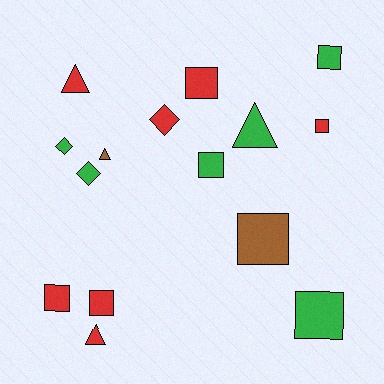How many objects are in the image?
There are 15 objects.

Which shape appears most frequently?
Square, with 8 objects.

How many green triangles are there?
There is 1 green triangle.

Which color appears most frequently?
Red, with 7 objects.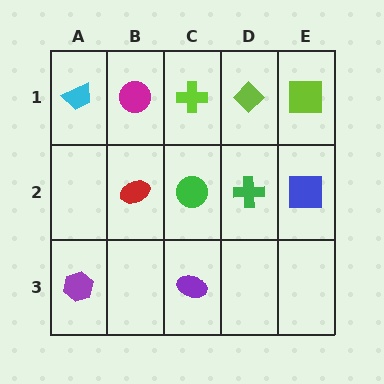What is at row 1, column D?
A lime diamond.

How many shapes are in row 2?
4 shapes.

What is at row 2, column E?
A blue square.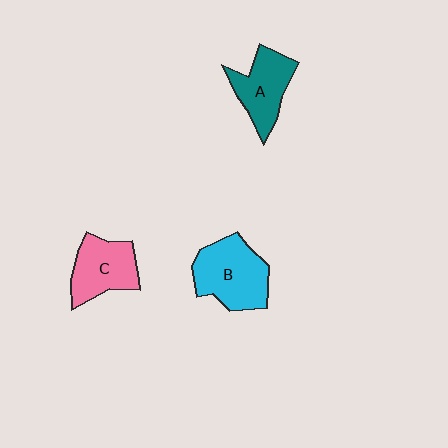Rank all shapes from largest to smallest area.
From largest to smallest: B (cyan), C (pink), A (teal).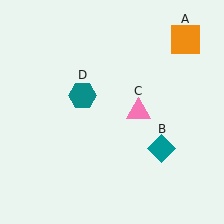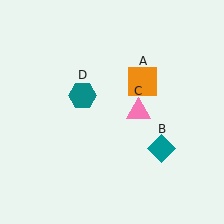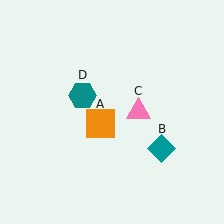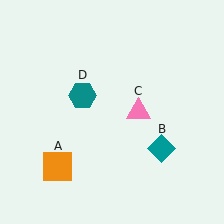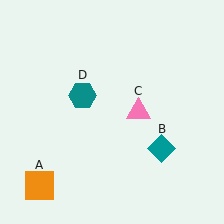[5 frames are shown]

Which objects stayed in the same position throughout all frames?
Teal diamond (object B) and pink triangle (object C) and teal hexagon (object D) remained stationary.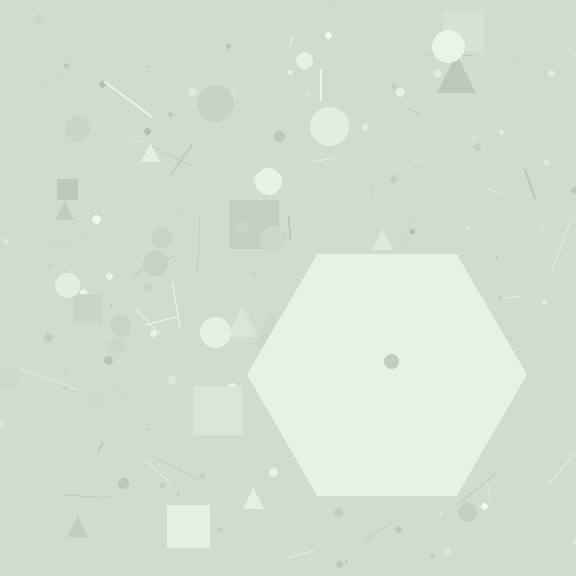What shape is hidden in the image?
A hexagon is hidden in the image.